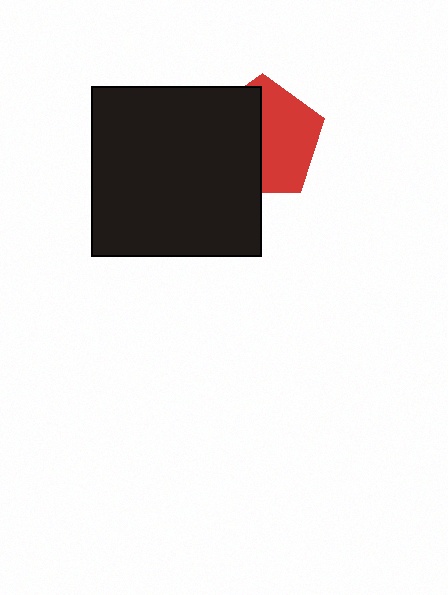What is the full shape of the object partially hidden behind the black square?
The partially hidden object is a red pentagon.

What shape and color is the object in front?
The object in front is a black square.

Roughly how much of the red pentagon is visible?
About half of it is visible (roughly 52%).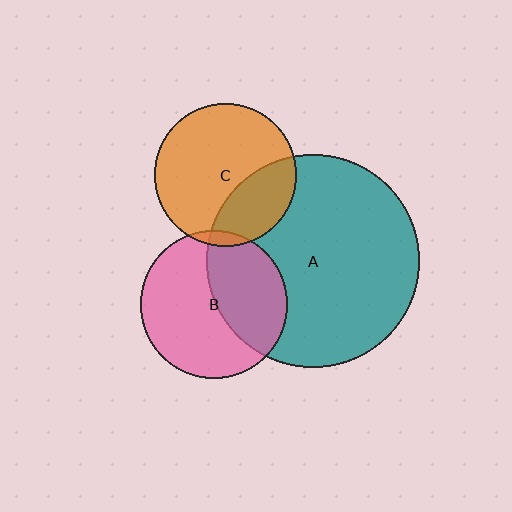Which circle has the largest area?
Circle A (teal).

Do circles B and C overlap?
Yes.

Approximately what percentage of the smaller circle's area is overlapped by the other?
Approximately 5%.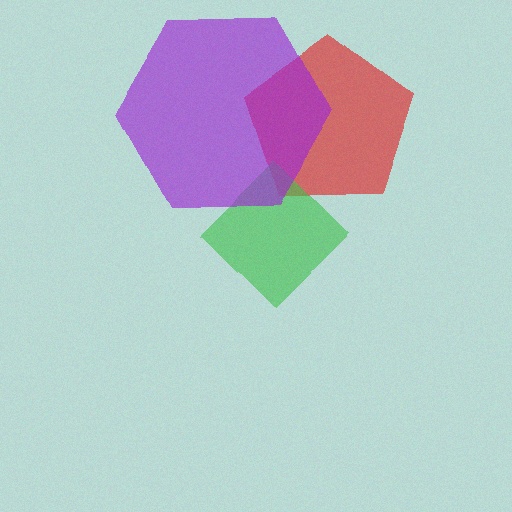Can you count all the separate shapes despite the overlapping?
Yes, there are 3 separate shapes.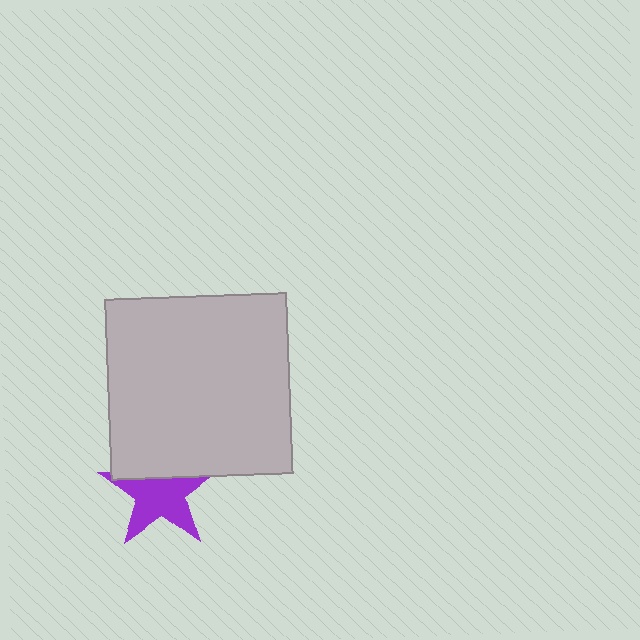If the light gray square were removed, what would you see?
You would see the complete purple star.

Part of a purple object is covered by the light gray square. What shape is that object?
It is a star.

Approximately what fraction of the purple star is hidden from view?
Roughly 35% of the purple star is hidden behind the light gray square.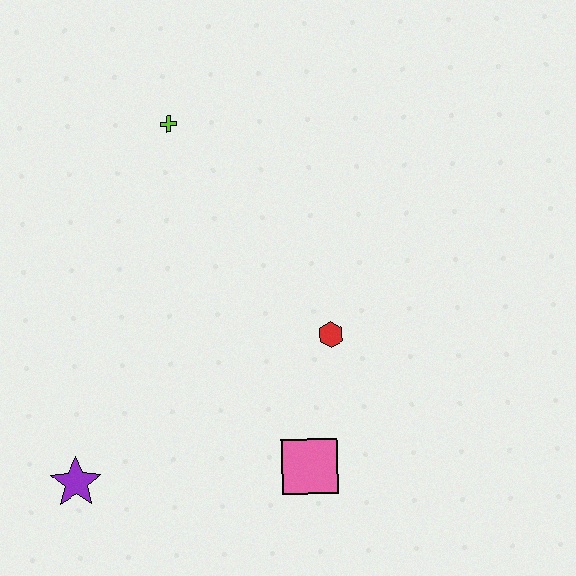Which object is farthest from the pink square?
The lime cross is farthest from the pink square.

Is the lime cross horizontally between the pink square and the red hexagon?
No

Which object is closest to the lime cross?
The red hexagon is closest to the lime cross.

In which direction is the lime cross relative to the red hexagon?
The lime cross is above the red hexagon.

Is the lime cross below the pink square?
No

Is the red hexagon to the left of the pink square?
No